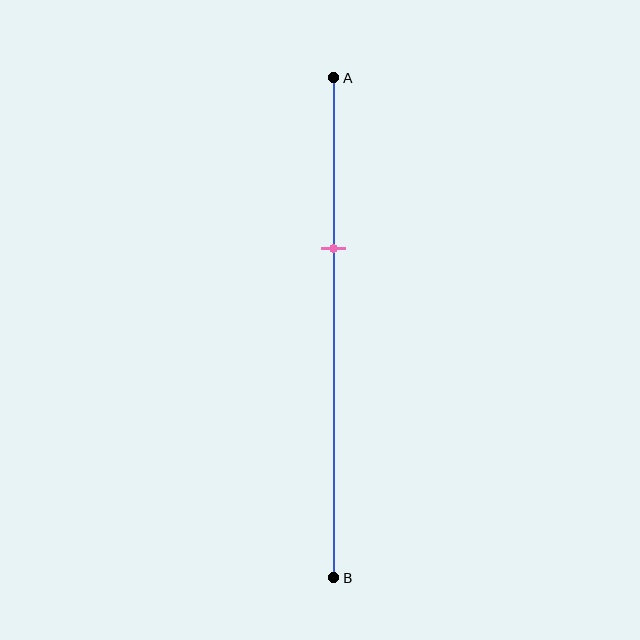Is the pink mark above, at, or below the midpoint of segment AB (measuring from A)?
The pink mark is above the midpoint of segment AB.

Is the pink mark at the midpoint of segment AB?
No, the mark is at about 35% from A, not at the 50% midpoint.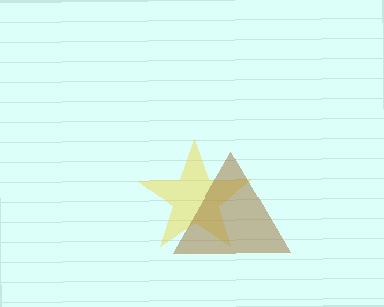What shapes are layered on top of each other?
The layered shapes are: a yellow star, a brown triangle.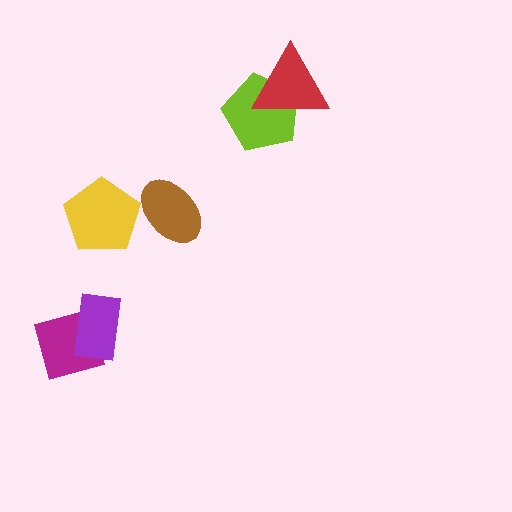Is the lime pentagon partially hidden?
Yes, it is partially covered by another shape.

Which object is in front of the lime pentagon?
The red triangle is in front of the lime pentagon.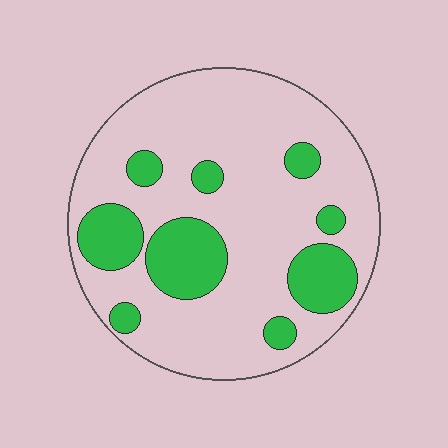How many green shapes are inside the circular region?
9.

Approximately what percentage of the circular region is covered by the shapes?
Approximately 25%.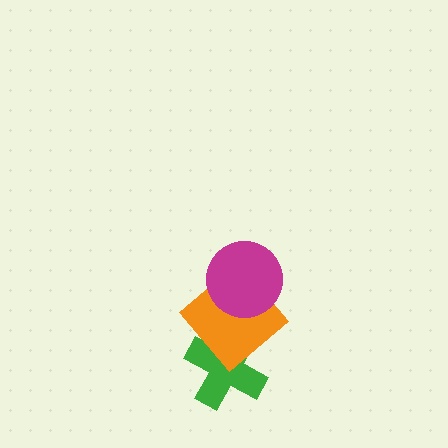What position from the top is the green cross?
The green cross is 3rd from the top.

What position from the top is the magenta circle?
The magenta circle is 1st from the top.